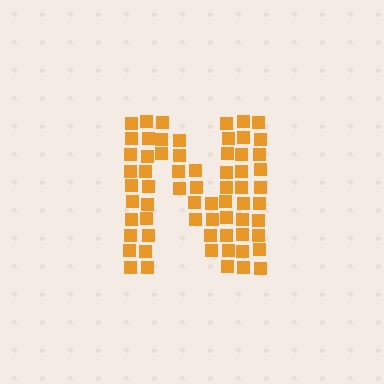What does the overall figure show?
The overall figure shows the letter N.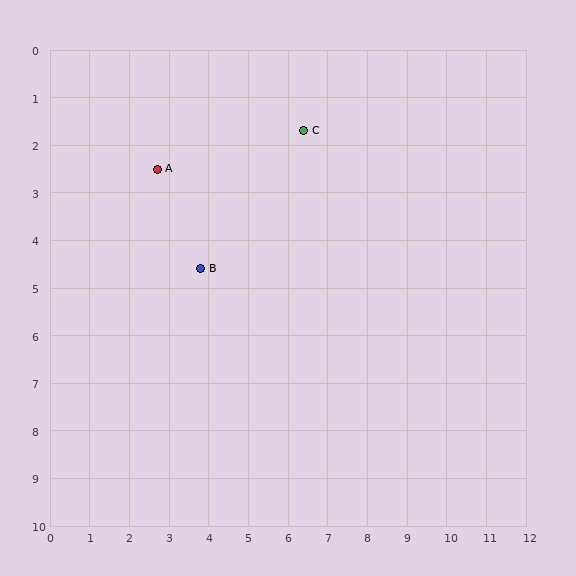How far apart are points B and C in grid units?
Points B and C are about 3.9 grid units apart.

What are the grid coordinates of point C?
Point C is at approximately (6.4, 1.7).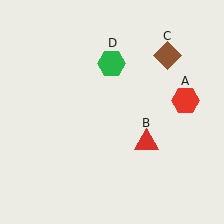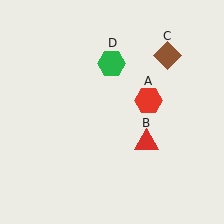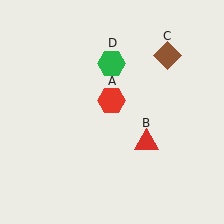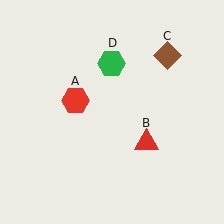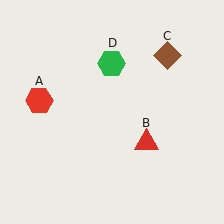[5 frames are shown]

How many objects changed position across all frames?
1 object changed position: red hexagon (object A).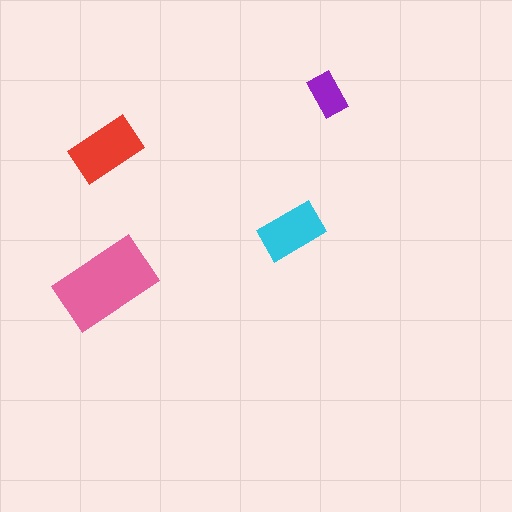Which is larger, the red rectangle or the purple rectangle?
The red one.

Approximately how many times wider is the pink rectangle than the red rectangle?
About 1.5 times wider.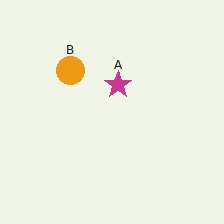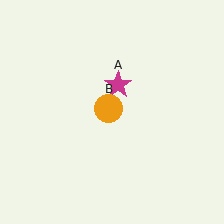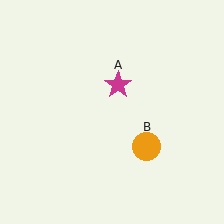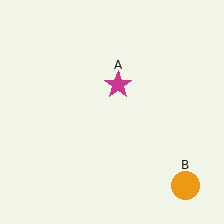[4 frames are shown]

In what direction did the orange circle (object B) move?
The orange circle (object B) moved down and to the right.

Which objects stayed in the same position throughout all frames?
Magenta star (object A) remained stationary.